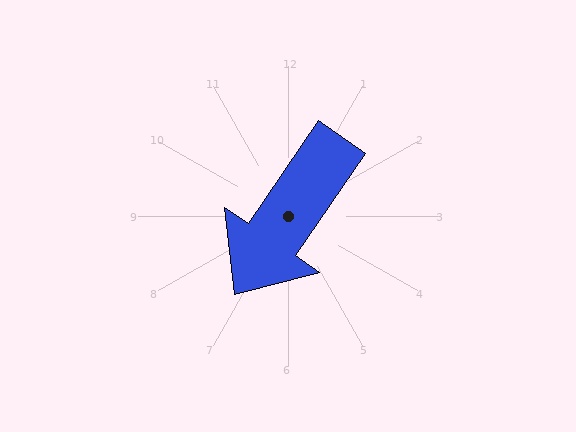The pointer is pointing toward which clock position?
Roughly 7 o'clock.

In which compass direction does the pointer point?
Southwest.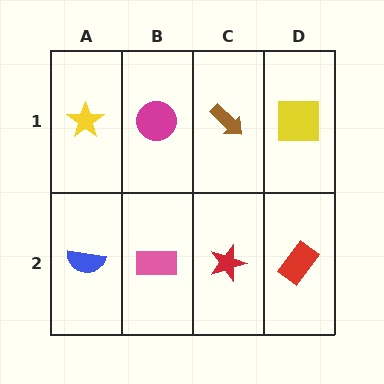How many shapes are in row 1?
4 shapes.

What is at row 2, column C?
A red star.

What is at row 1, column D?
A yellow square.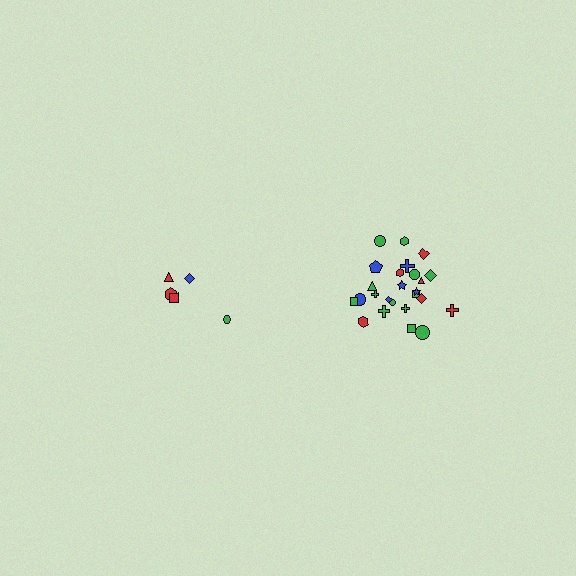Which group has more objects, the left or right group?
The right group.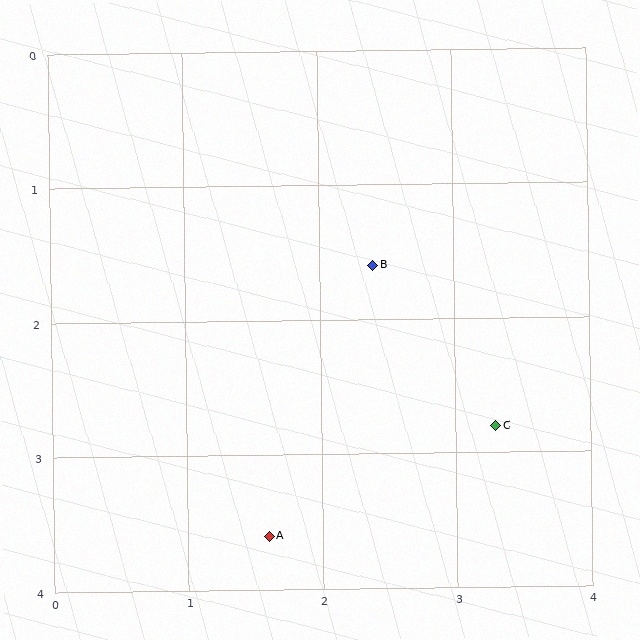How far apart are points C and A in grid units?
Points C and A are about 1.9 grid units apart.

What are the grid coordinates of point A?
Point A is at approximately (1.6, 3.6).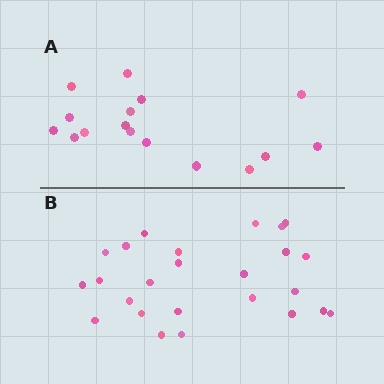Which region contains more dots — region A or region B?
Region B (the bottom region) has more dots.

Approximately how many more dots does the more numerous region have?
Region B has roughly 8 or so more dots than region A.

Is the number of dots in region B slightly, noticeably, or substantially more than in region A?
Region B has substantially more. The ratio is roughly 1.6 to 1.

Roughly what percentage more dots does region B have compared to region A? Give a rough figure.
About 55% more.